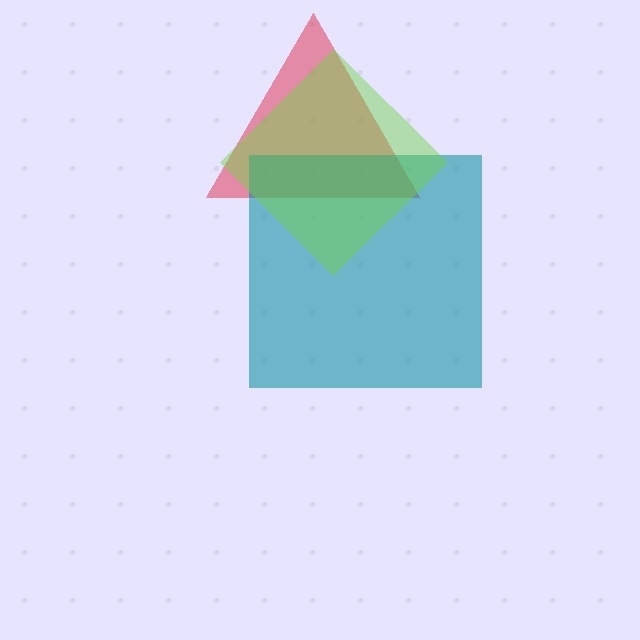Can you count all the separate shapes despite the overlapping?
Yes, there are 3 separate shapes.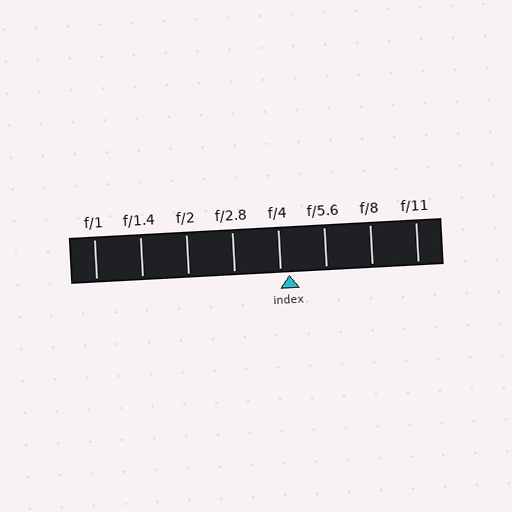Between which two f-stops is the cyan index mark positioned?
The index mark is between f/4 and f/5.6.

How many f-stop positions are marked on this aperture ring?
There are 8 f-stop positions marked.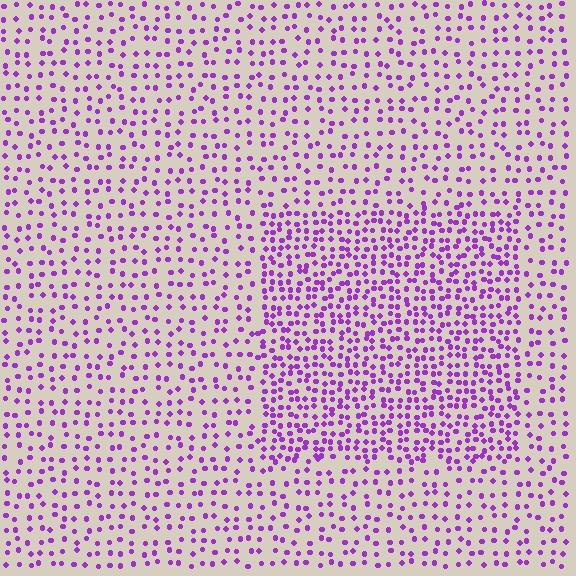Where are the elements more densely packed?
The elements are more densely packed inside the rectangle boundary.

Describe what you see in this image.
The image contains small purple elements arranged at two different densities. A rectangle-shaped region is visible where the elements are more densely packed than the surrounding area.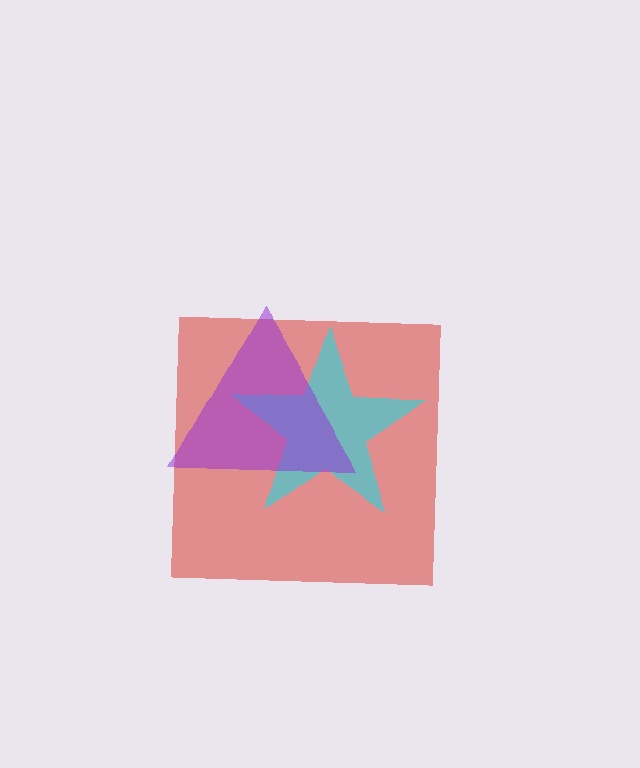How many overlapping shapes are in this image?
There are 3 overlapping shapes in the image.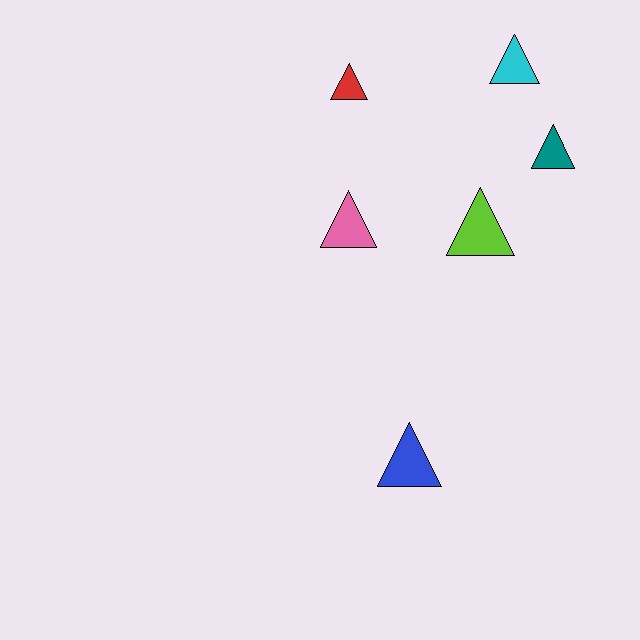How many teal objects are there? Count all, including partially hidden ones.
There is 1 teal object.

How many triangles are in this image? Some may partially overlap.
There are 6 triangles.